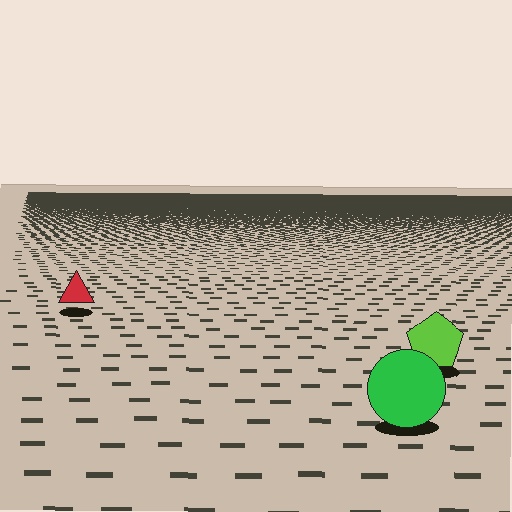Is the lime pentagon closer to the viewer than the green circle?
No. The green circle is closer — you can tell from the texture gradient: the ground texture is coarser near it.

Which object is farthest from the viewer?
The red triangle is farthest from the viewer. It appears smaller and the ground texture around it is denser.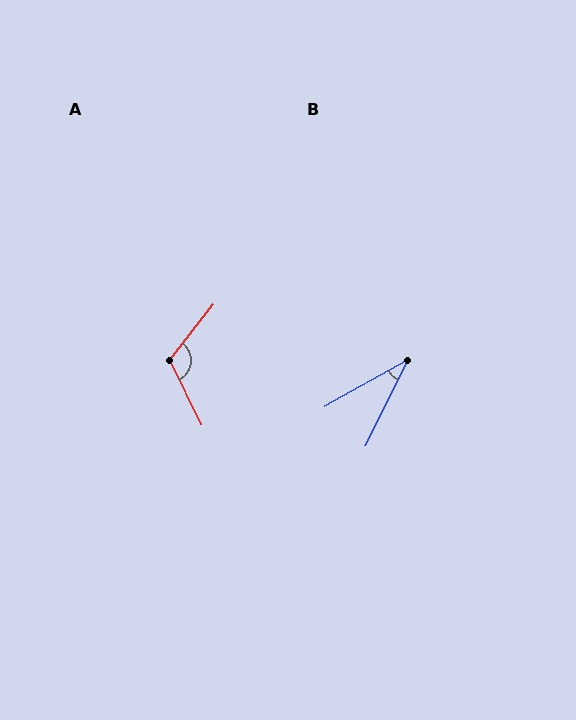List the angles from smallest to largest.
B (34°), A (116°).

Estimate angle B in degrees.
Approximately 34 degrees.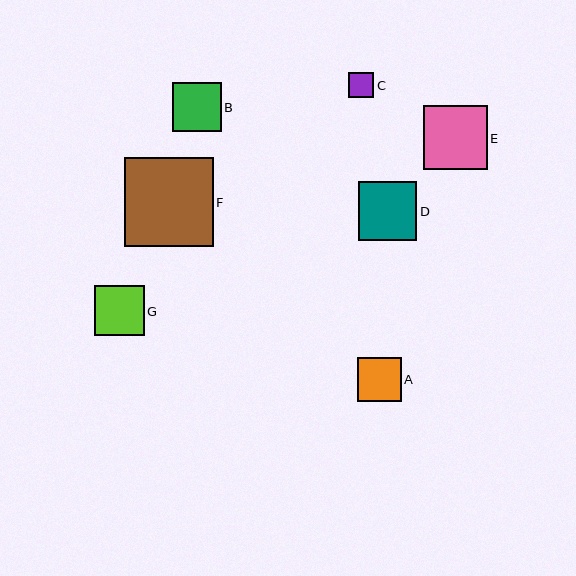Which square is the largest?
Square F is the largest with a size of approximately 89 pixels.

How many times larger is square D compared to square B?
Square D is approximately 1.2 times the size of square B.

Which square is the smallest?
Square C is the smallest with a size of approximately 25 pixels.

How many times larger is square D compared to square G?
Square D is approximately 1.2 times the size of square G.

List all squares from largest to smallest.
From largest to smallest: F, E, D, G, B, A, C.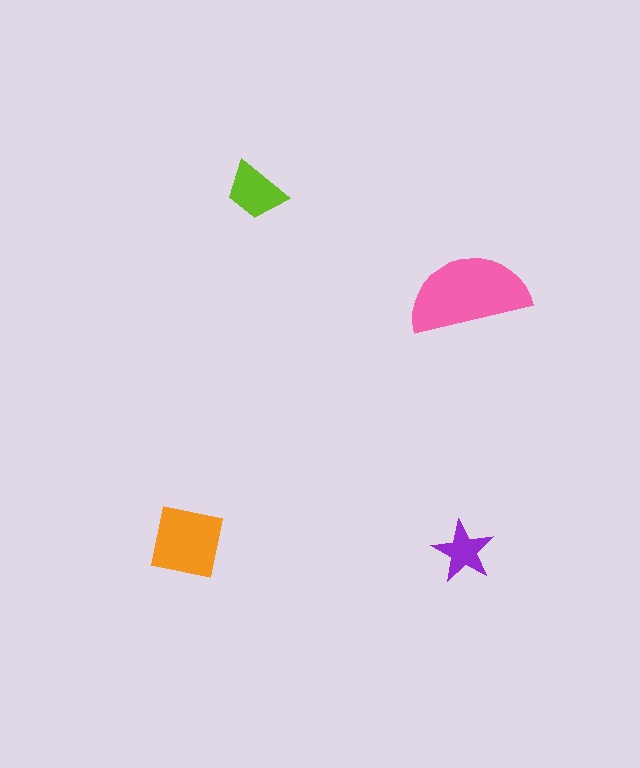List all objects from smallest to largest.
The purple star, the lime trapezoid, the orange square, the pink semicircle.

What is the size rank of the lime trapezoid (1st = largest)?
3rd.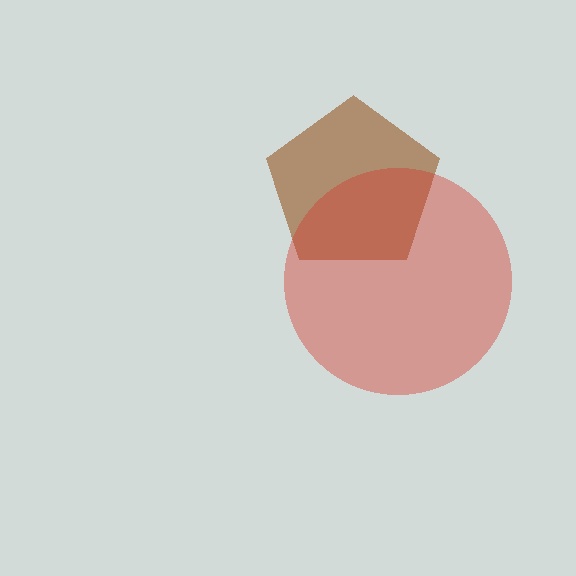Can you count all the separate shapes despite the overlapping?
Yes, there are 2 separate shapes.